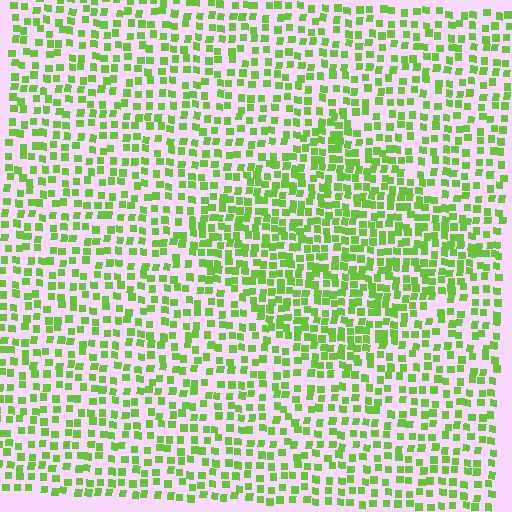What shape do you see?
I see a diamond.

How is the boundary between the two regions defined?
The boundary is defined by a change in element density (approximately 1.6x ratio). All elements are the same color, size, and shape.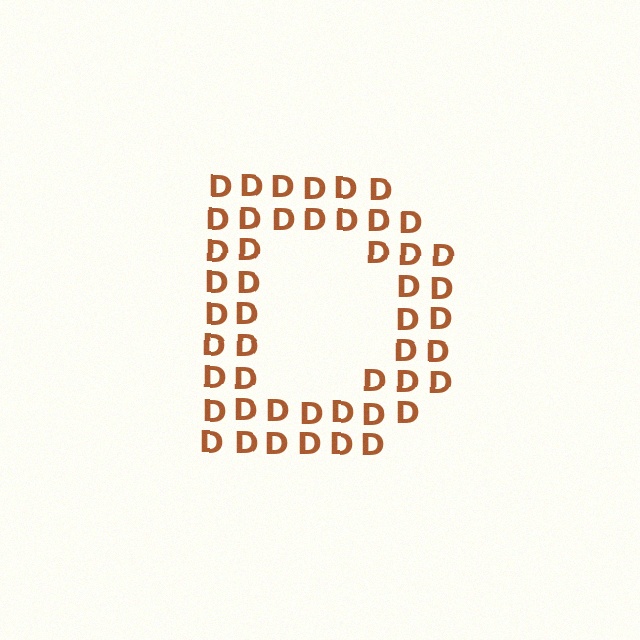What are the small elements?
The small elements are letter D's.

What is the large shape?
The large shape is the letter D.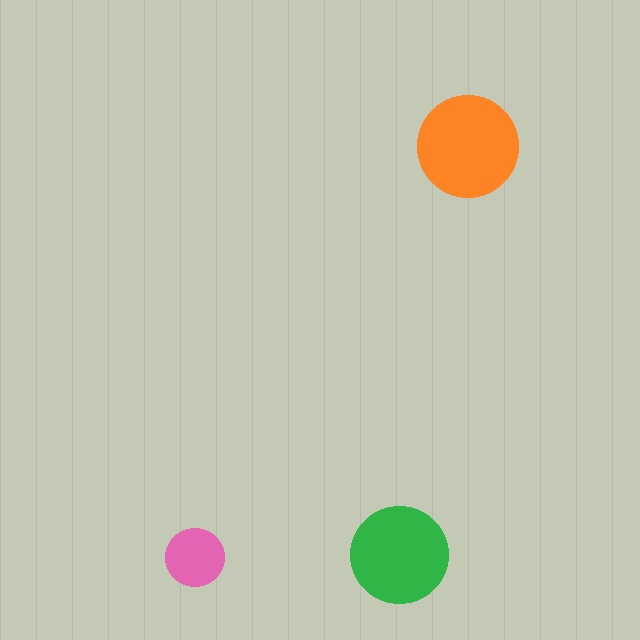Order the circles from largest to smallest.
the orange one, the green one, the pink one.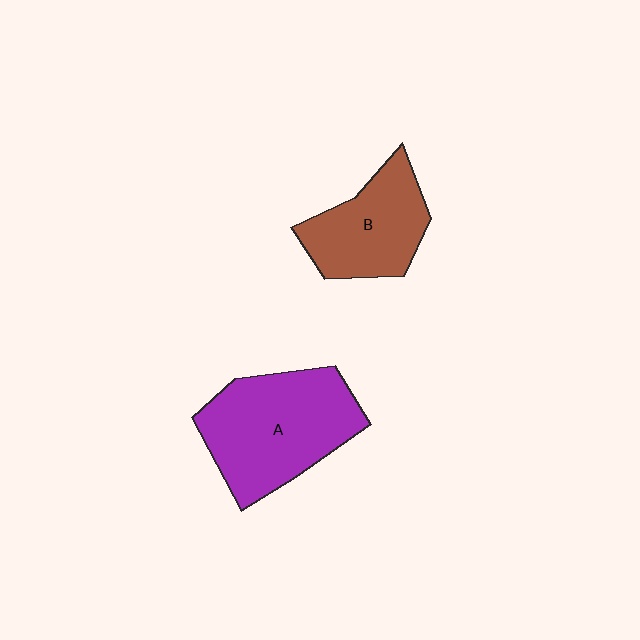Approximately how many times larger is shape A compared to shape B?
Approximately 1.5 times.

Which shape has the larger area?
Shape A (purple).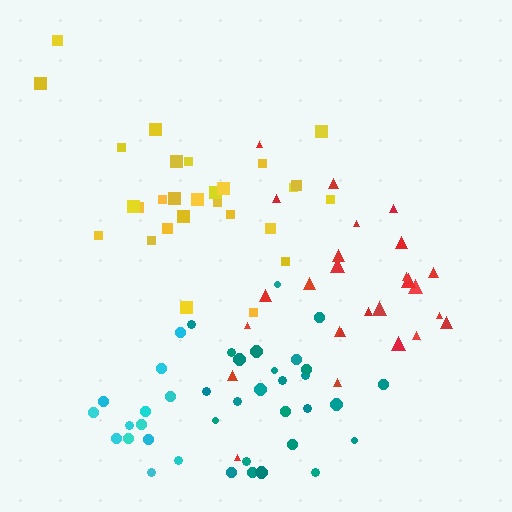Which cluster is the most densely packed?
Cyan.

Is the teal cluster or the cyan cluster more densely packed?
Cyan.